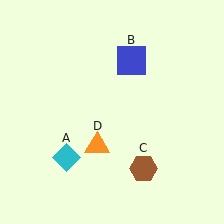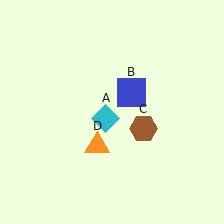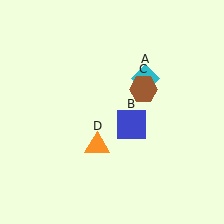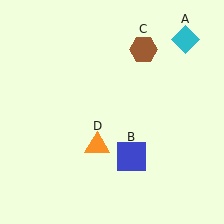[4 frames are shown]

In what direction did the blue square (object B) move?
The blue square (object B) moved down.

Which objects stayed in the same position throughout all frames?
Orange triangle (object D) remained stationary.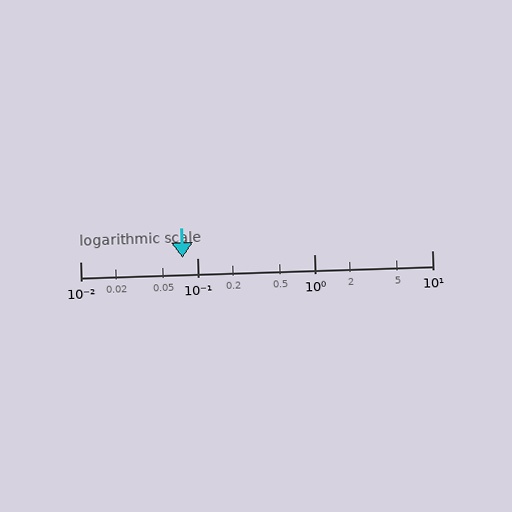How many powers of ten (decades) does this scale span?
The scale spans 3 decades, from 0.01 to 10.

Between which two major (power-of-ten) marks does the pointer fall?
The pointer is between 0.01 and 0.1.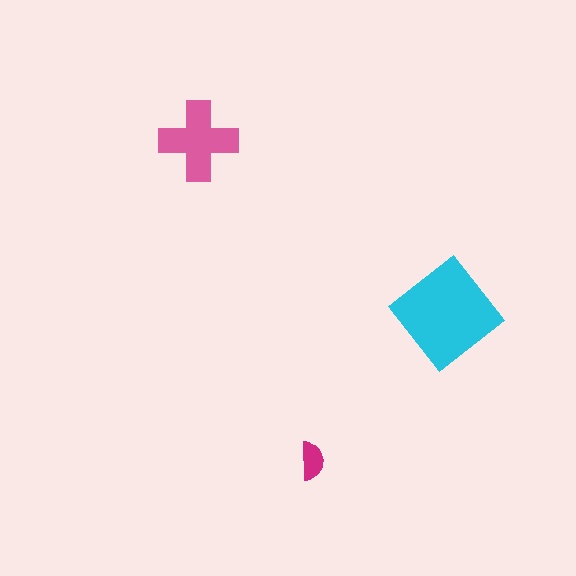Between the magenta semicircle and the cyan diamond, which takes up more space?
The cyan diamond.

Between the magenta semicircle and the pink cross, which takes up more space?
The pink cross.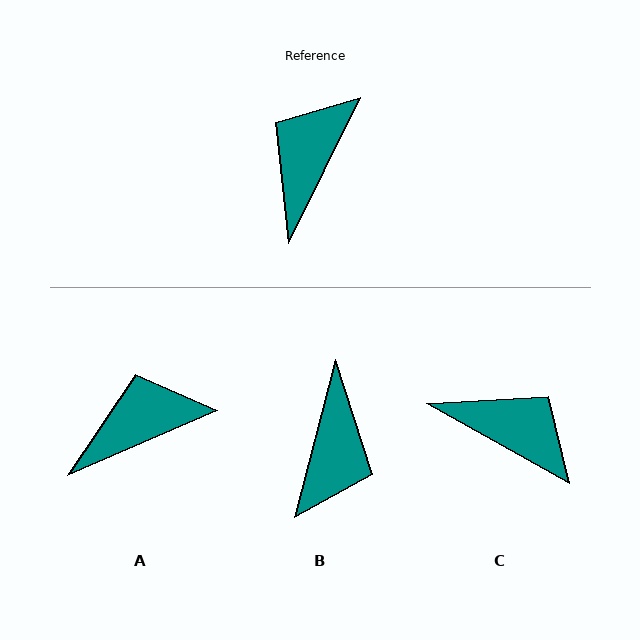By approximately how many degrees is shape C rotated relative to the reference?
Approximately 93 degrees clockwise.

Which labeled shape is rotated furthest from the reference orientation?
B, about 168 degrees away.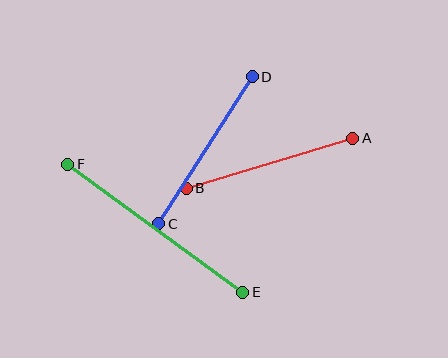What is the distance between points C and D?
The distance is approximately 175 pixels.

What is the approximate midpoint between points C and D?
The midpoint is at approximately (206, 150) pixels.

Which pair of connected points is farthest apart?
Points E and F are farthest apart.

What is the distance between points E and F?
The distance is approximately 217 pixels.